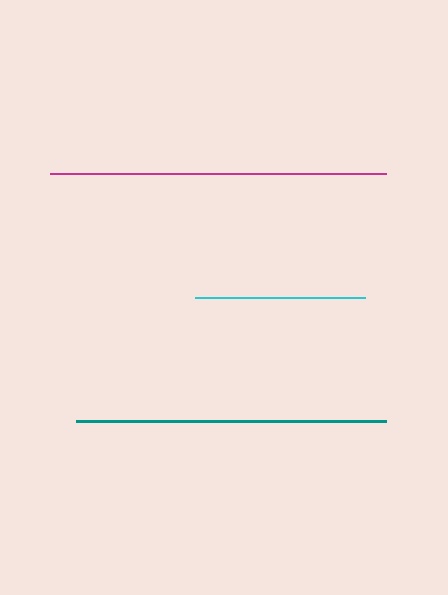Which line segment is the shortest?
The cyan line is the shortest at approximately 169 pixels.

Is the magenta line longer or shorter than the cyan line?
The magenta line is longer than the cyan line.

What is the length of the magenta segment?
The magenta segment is approximately 336 pixels long.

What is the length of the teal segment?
The teal segment is approximately 310 pixels long.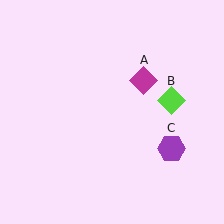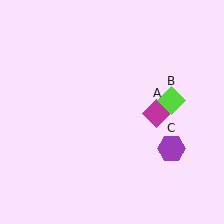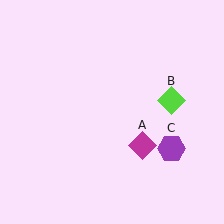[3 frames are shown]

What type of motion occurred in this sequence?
The magenta diamond (object A) rotated clockwise around the center of the scene.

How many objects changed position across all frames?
1 object changed position: magenta diamond (object A).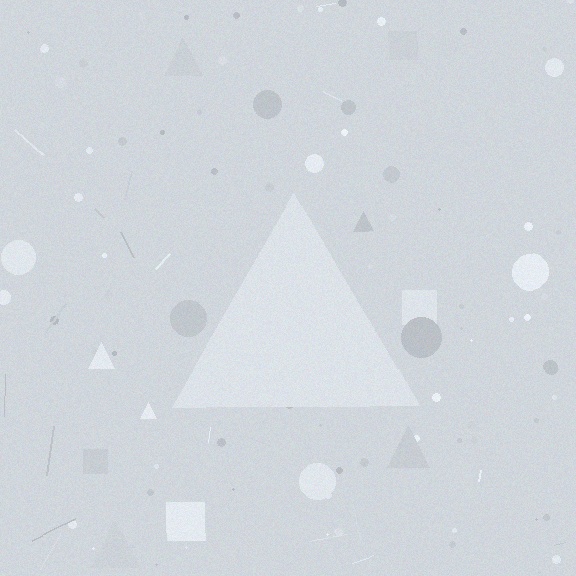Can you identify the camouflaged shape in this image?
The camouflaged shape is a triangle.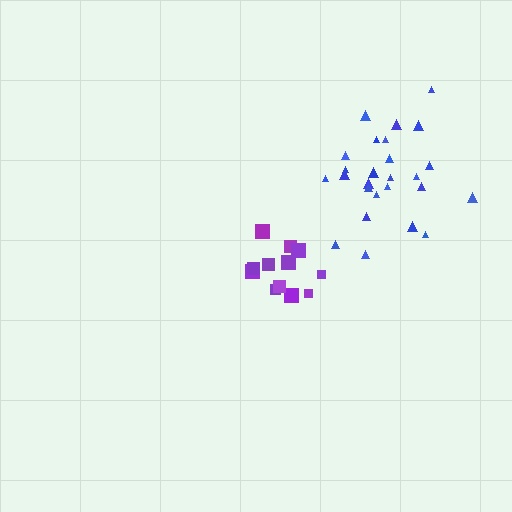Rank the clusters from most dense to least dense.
purple, blue.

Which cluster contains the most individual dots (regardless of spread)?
Blue (26).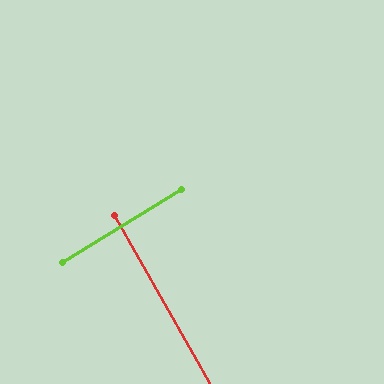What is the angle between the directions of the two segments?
Approximately 88 degrees.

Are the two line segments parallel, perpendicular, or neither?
Perpendicular — they meet at approximately 88°.